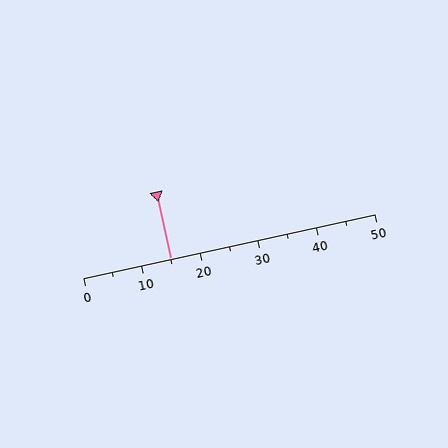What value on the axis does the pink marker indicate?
The marker indicates approximately 15.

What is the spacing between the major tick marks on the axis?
The major ticks are spaced 10 apart.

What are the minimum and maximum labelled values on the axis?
The axis runs from 0 to 50.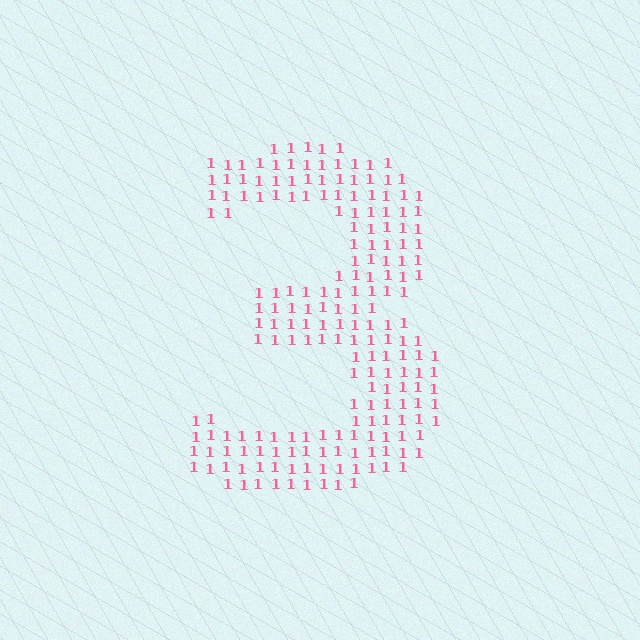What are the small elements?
The small elements are digit 1's.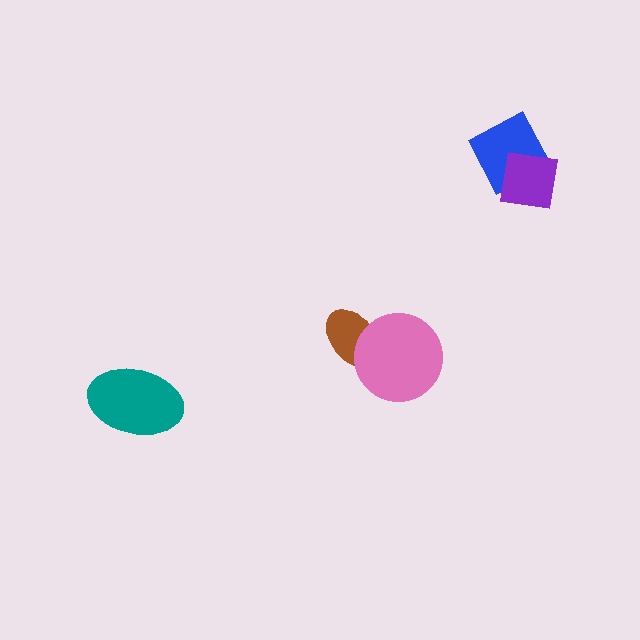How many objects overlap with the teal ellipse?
0 objects overlap with the teal ellipse.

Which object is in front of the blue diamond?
The purple square is in front of the blue diamond.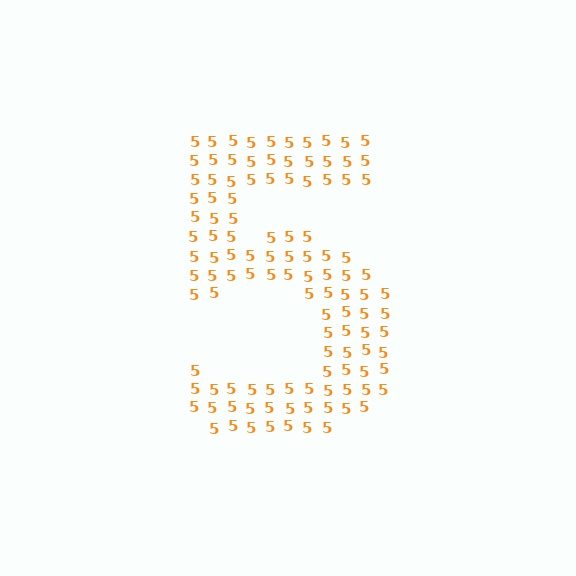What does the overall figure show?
The overall figure shows the digit 5.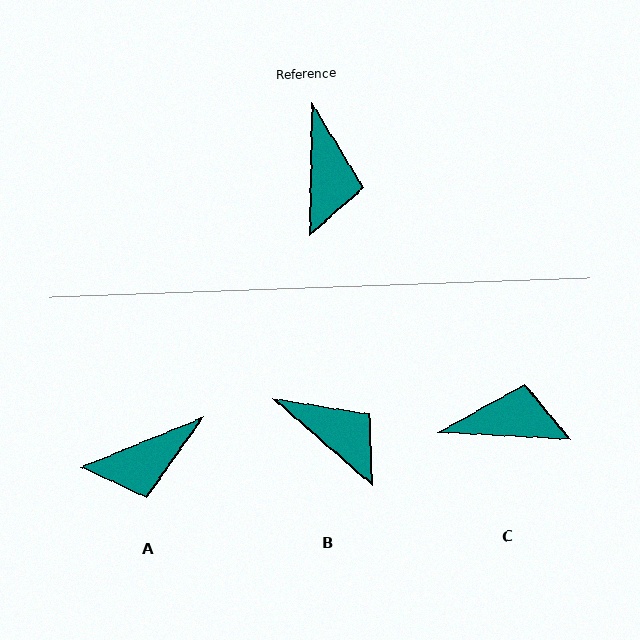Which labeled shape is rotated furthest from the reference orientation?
C, about 88 degrees away.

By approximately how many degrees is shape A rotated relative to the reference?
Approximately 66 degrees clockwise.